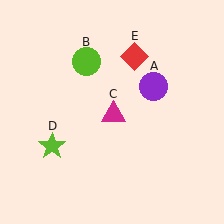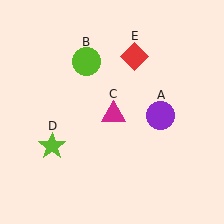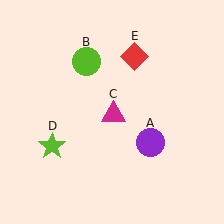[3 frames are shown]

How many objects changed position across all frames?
1 object changed position: purple circle (object A).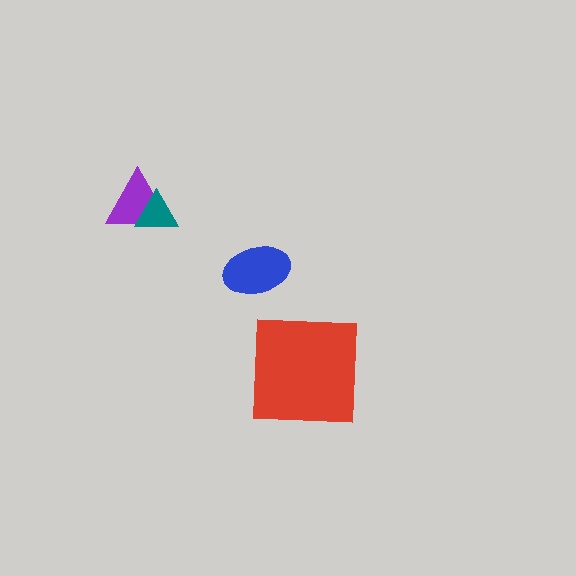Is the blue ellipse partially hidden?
No, no other shape covers it.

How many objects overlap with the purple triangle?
1 object overlaps with the purple triangle.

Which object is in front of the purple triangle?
The teal triangle is in front of the purple triangle.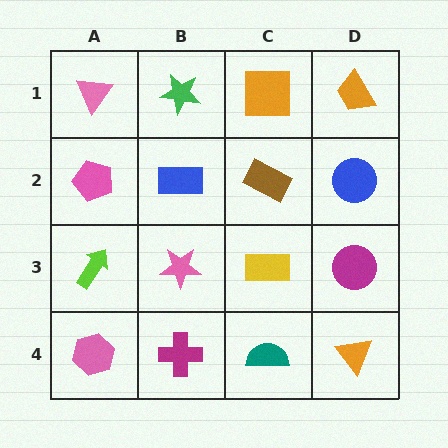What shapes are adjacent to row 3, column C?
A brown rectangle (row 2, column C), a teal semicircle (row 4, column C), a pink star (row 3, column B), a magenta circle (row 3, column D).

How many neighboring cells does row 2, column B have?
4.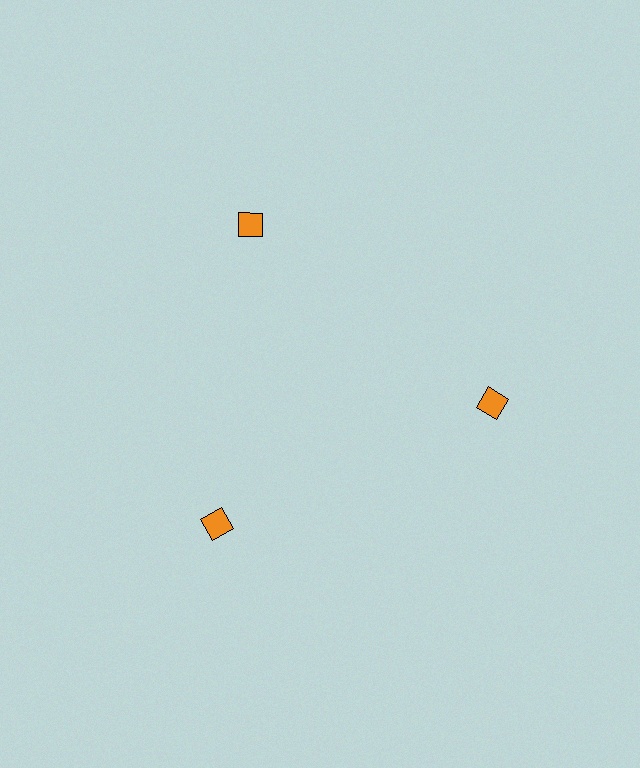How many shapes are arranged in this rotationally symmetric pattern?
There are 3 shapes, arranged in 3 groups of 1.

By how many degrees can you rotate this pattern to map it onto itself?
The pattern maps onto itself every 120 degrees of rotation.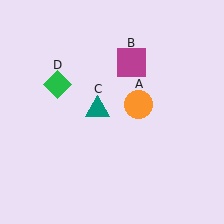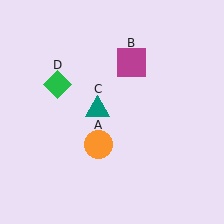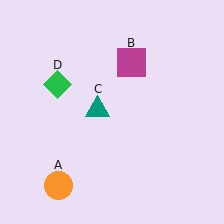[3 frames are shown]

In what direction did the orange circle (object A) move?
The orange circle (object A) moved down and to the left.